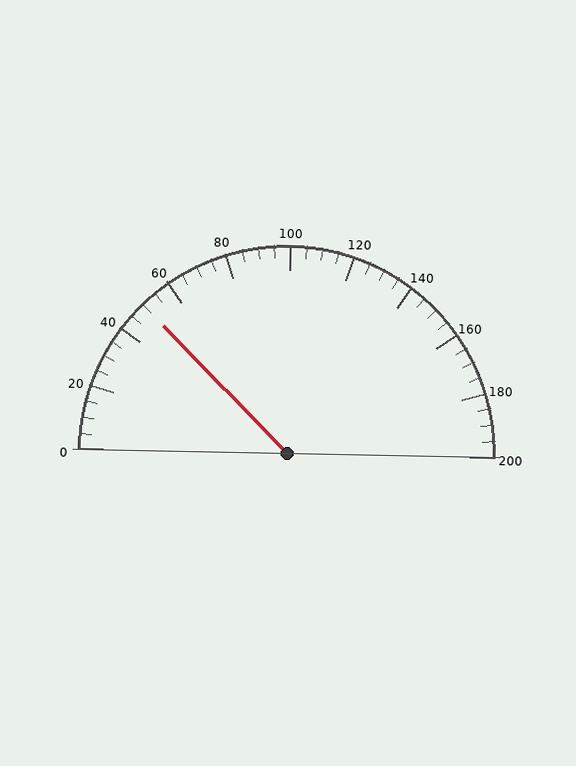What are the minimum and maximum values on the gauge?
The gauge ranges from 0 to 200.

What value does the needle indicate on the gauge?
The needle indicates approximately 50.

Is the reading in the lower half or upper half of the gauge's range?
The reading is in the lower half of the range (0 to 200).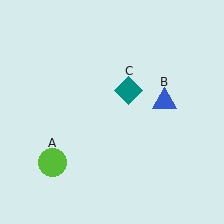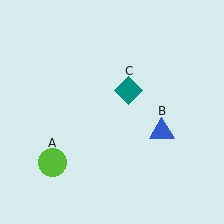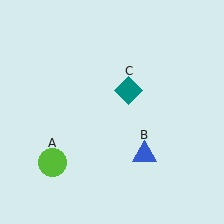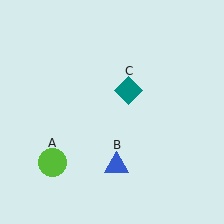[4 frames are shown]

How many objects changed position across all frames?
1 object changed position: blue triangle (object B).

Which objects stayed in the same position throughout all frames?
Lime circle (object A) and teal diamond (object C) remained stationary.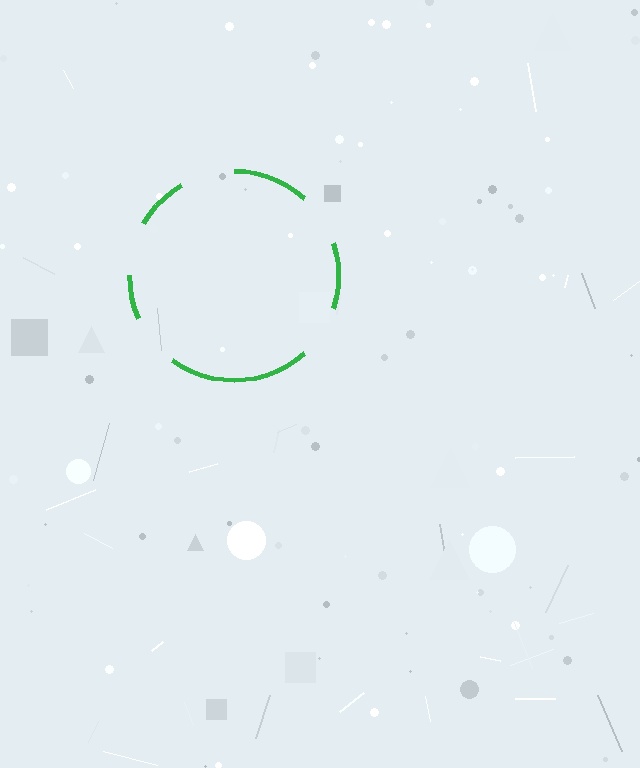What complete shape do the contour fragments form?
The contour fragments form a circle.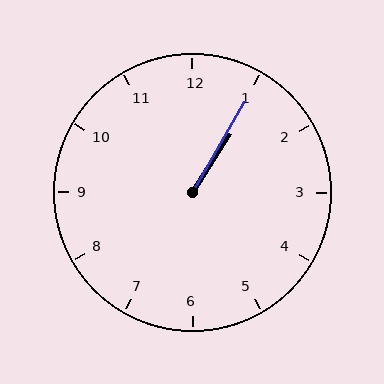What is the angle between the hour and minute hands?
Approximately 2 degrees.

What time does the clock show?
1:05.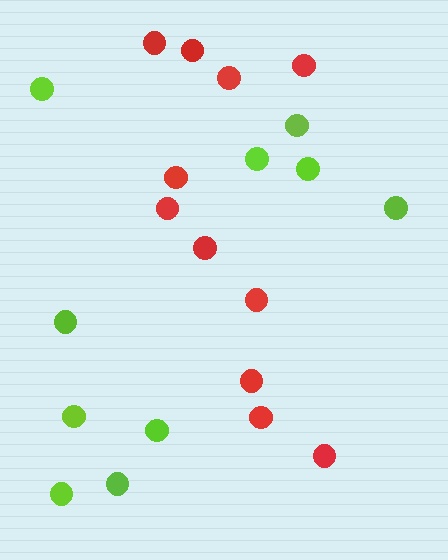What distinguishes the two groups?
There are 2 groups: one group of red circles (11) and one group of lime circles (10).